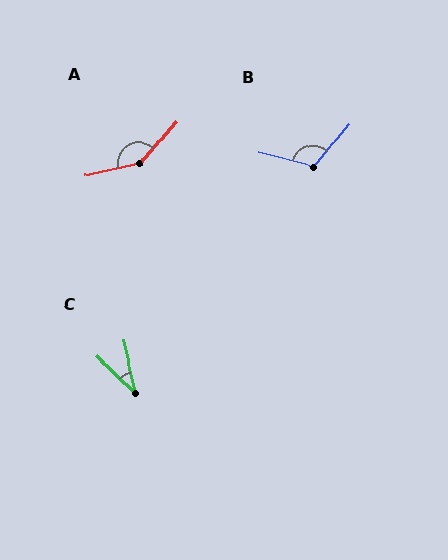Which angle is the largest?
A, at approximately 143 degrees.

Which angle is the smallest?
C, at approximately 33 degrees.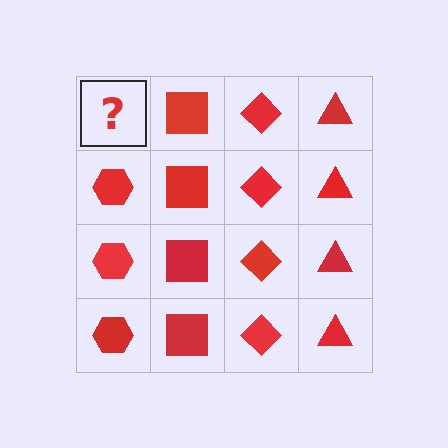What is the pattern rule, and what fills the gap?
The rule is that each column has a consistent shape. The gap should be filled with a red hexagon.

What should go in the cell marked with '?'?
The missing cell should contain a red hexagon.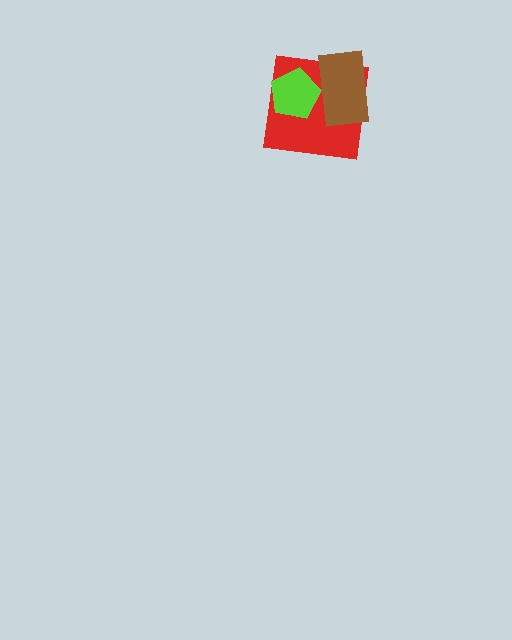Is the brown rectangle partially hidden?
No, no other shape covers it.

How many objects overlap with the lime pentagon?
2 objects overlap with the lime pentagon.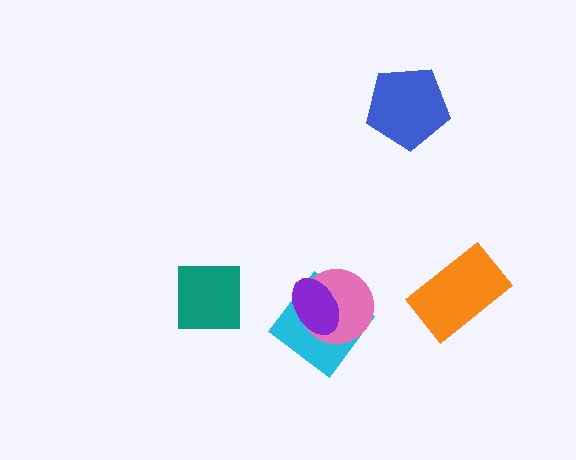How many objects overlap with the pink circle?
2 objects overlap with the pink circle.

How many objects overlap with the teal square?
0 objects overlap with the teal square.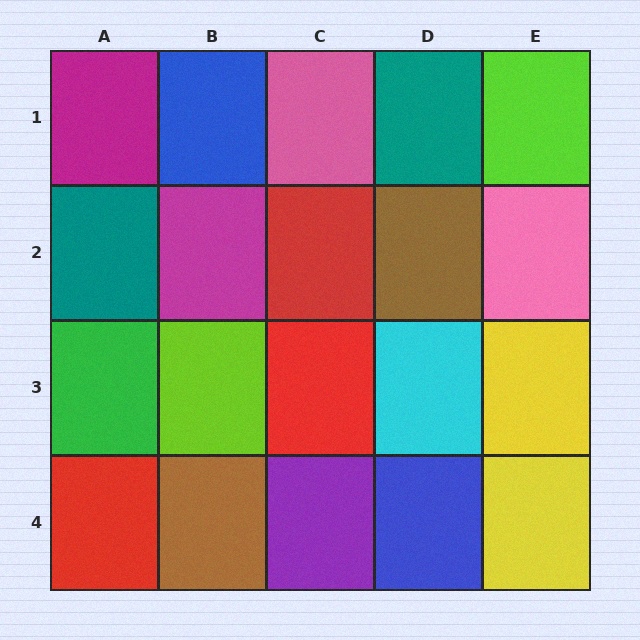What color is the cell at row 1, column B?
Blue.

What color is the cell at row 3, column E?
Yellow.